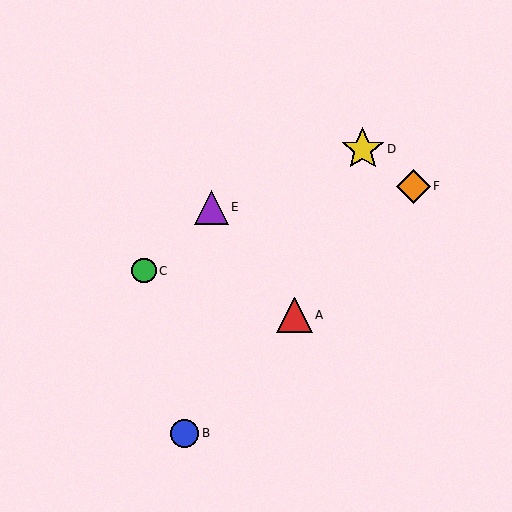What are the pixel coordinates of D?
Object D is at (363, 149).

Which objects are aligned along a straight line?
Objects A, B, F are aligned along a straight line.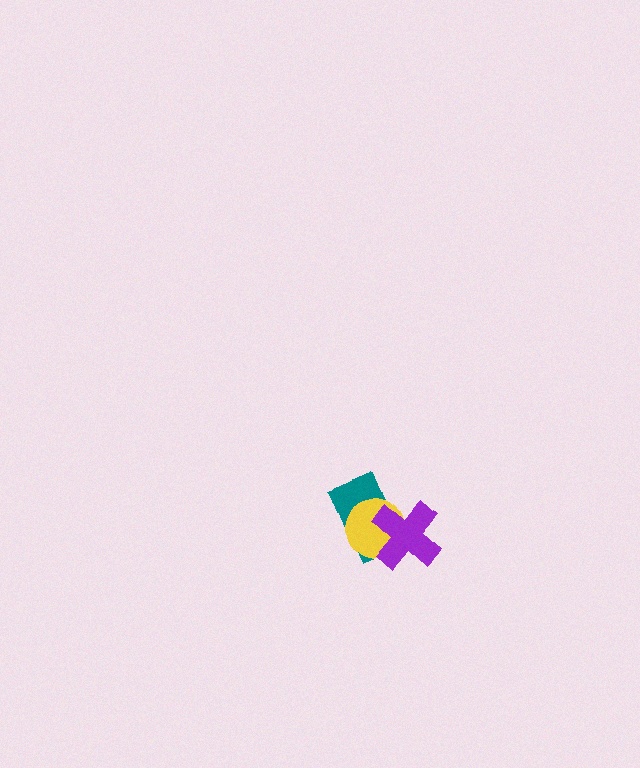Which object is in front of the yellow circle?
The purple cross is in front of the yellow circle.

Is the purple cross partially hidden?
No, no other shape covers it.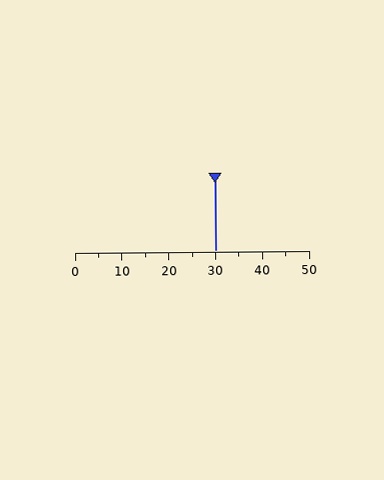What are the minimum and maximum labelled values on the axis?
The axis runs from 0 to 50.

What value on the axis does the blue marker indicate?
The marker indicates approximately 30.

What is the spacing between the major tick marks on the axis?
The major ticks are spaced 10 apart.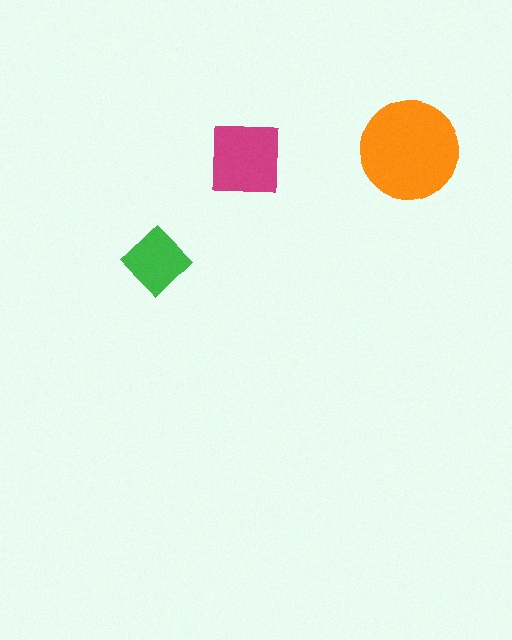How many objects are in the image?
There are 3 objects in the image.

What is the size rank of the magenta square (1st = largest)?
2nd.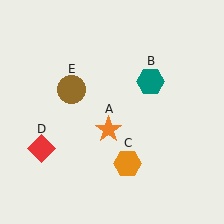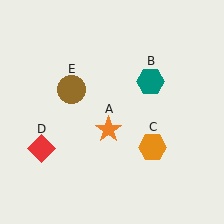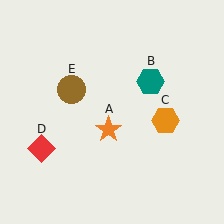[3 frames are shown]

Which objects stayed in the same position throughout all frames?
Orange star (object A) and teal hexagon (object B) and red diamond (object D) and brown circle (object E) remained stationary.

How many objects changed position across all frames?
1 object changed position: orange hexagon (object C).